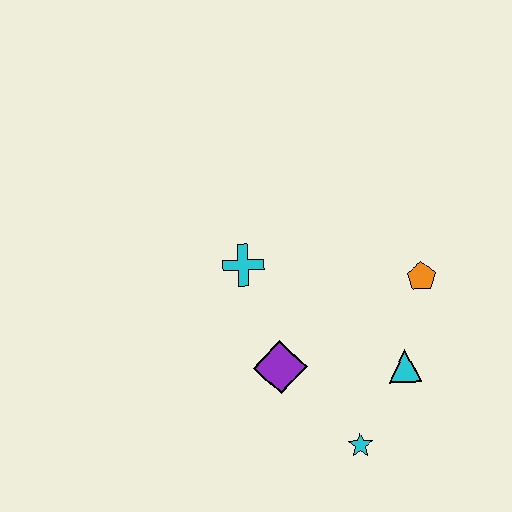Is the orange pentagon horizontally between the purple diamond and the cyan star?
No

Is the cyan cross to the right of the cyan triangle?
No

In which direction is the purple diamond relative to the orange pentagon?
The purple diamond is to the left of the orange pentagon.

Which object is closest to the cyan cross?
The purple diamond is closest to the cyan cross.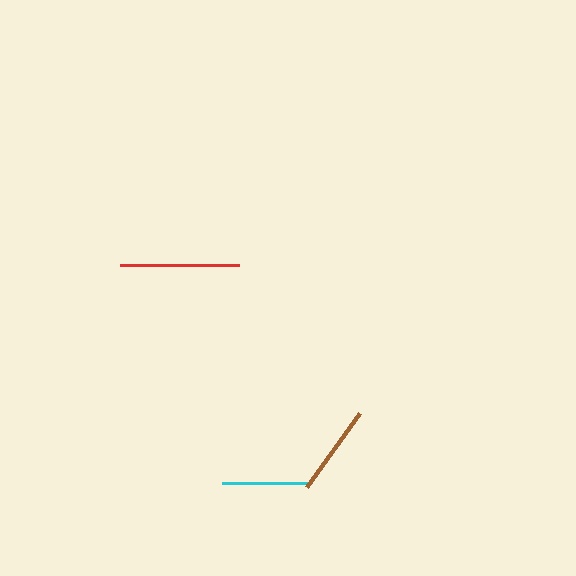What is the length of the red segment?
The red segment is approximately 120 pixels long.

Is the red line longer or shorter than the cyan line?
The red line is longer than the cyan line.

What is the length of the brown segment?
The brown segment is approximately 92 pixels long.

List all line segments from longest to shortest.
From longest to shortest: red, brown, cyan.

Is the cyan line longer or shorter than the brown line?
The brown line is longer than the cyan line.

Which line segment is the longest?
The red line is the longest at approximately 120 pixels.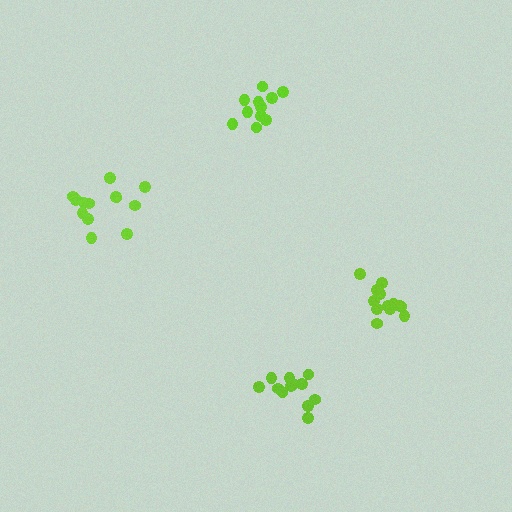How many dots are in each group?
Group 1: 11 dots, Group 2: 12 dots, Group 3: 13 dots, Group 4: 13 dots (49 total).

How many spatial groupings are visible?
There are 4 spatial groupings.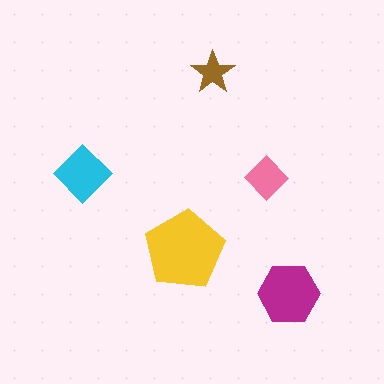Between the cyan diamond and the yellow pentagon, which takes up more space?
The yellow pentagon.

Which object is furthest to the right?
The magenta hexagon is rightmost.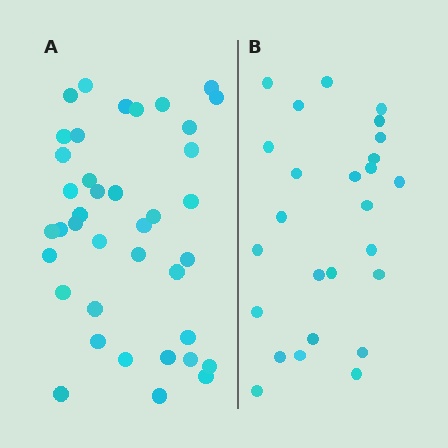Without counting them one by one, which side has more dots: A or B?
Region A (the left region) has more dots.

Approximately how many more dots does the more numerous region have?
Region A has approximately 15 more dots than region B.